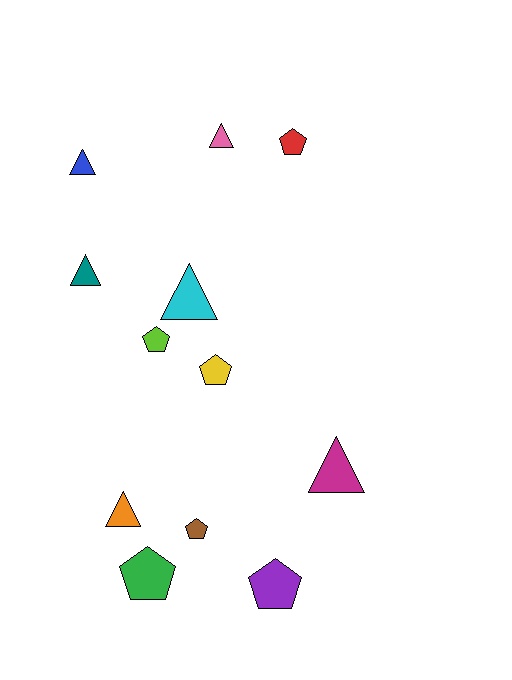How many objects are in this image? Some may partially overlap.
There are 12 objects.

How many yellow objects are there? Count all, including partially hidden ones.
There is 1 yellow object.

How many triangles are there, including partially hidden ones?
There are 6 triangles.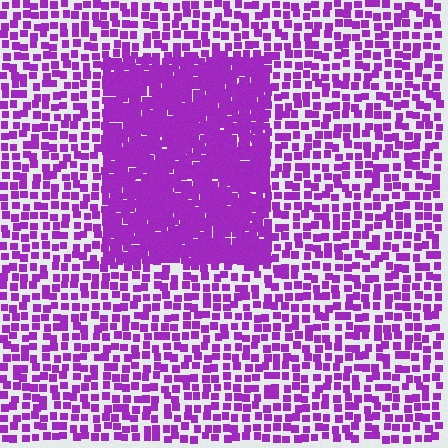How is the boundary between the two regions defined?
The boundary is defined by a change in element density (approximately 2.4x ratio). All elements are the same color, size, and shape.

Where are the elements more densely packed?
The elements are more densely packed inside the rectangle boundary.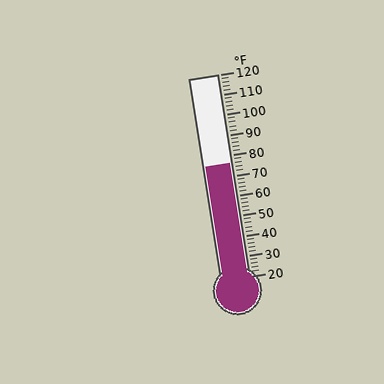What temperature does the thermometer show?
The thermometer shows approximately 76°F.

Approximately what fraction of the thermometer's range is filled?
The thermometer is filled to approximately 55% of its range.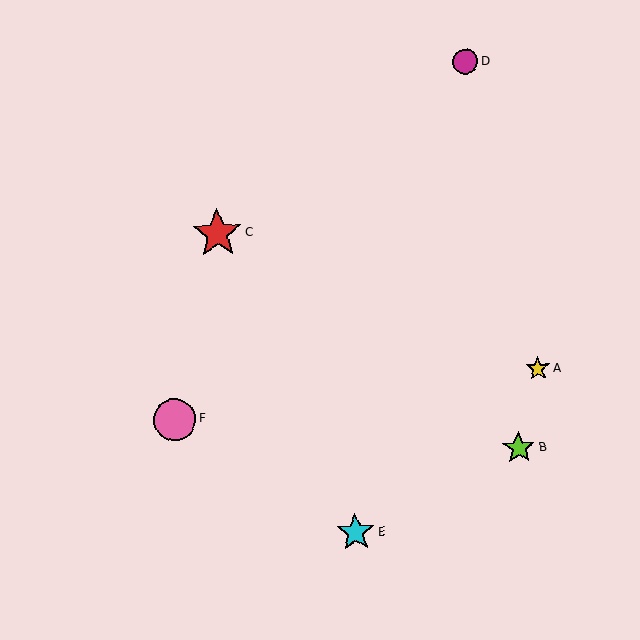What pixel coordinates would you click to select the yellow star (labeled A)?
Click at (538, 369) to select the yellow star A.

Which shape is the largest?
The red star (labeled C) is the largest.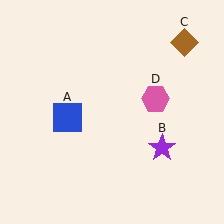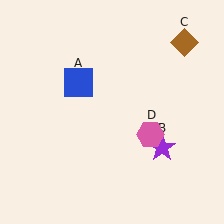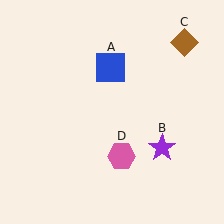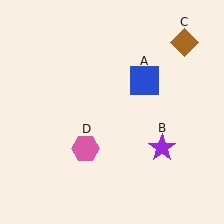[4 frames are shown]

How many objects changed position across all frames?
2 objects changed position: blue square (object A), pink hexagon (object D).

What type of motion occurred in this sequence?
The blue square (object A), pink hexagon (object D) rotated clockwise around the center of the scene.